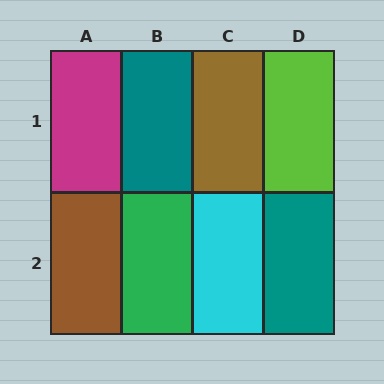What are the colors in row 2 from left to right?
Brown, green, cyan, teal.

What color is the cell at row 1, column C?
Brown.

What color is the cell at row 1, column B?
Teal.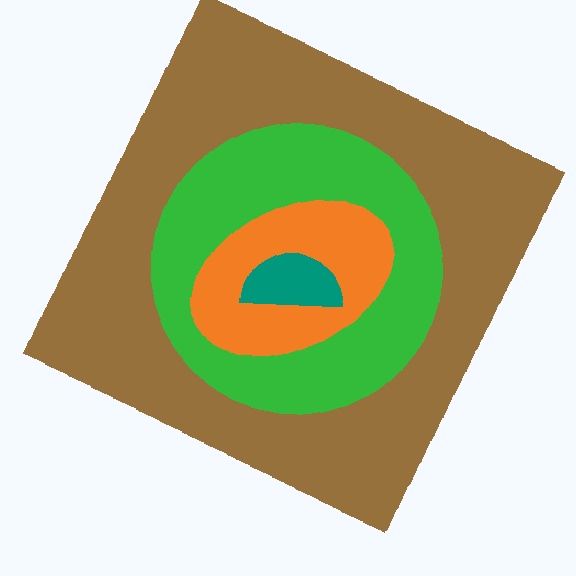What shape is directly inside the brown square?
The green circle.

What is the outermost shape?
The brown square.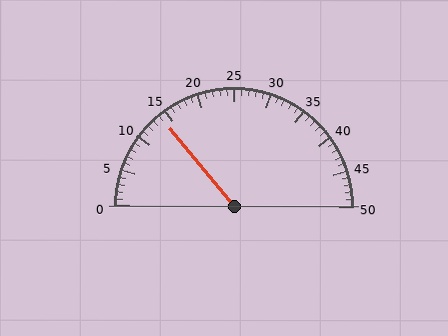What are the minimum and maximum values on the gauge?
The gauge ranges from 0 to 50.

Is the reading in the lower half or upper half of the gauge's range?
The reading is in the lower half of the range (0 to 50).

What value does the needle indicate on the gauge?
The needle indicates approximately 14.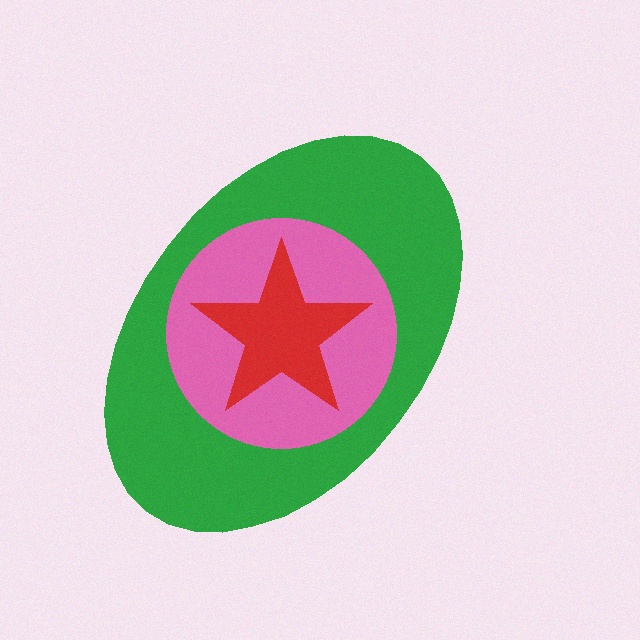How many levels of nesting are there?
3.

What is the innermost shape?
The red star.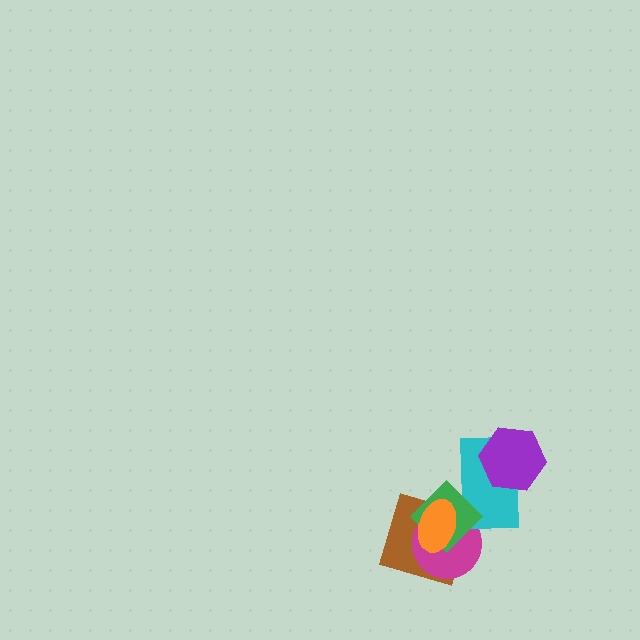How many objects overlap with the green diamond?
4 objects overlap with the green diamond.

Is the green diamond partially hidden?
Yes, it is partially covered by another shape.